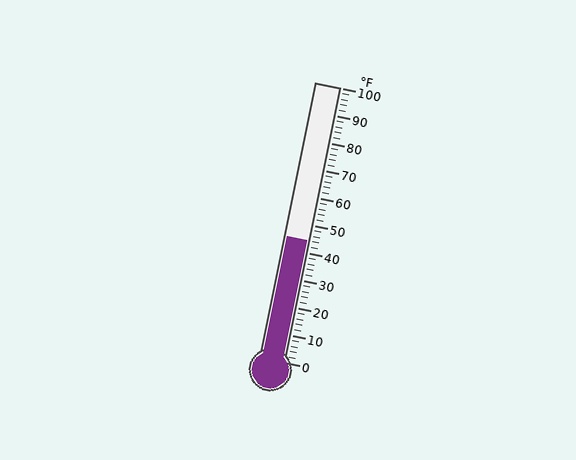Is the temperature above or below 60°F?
The temperature is below 60°F.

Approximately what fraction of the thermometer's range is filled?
The thermometer is filled to approximately 45% of its range.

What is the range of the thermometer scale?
The thermometer scale ranges from 0°F to 100°F.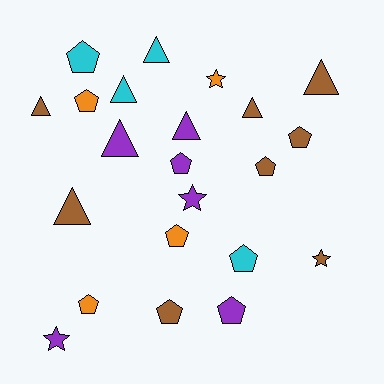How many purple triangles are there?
There are 2 purple triangles.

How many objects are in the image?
There are 22 objects.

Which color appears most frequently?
Brown, with 8 objects.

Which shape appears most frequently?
Pentagon, with 10 objects.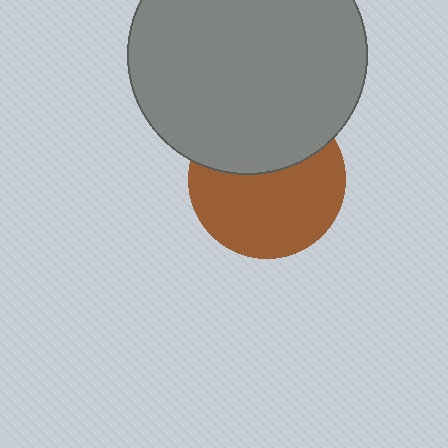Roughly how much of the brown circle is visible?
About half of it is visible (roughly 61%).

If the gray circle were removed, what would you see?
You would see the complete brown circle.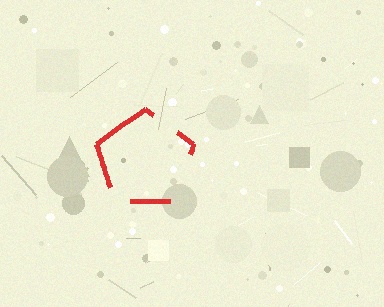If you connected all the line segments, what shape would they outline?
They would outline a pentagon.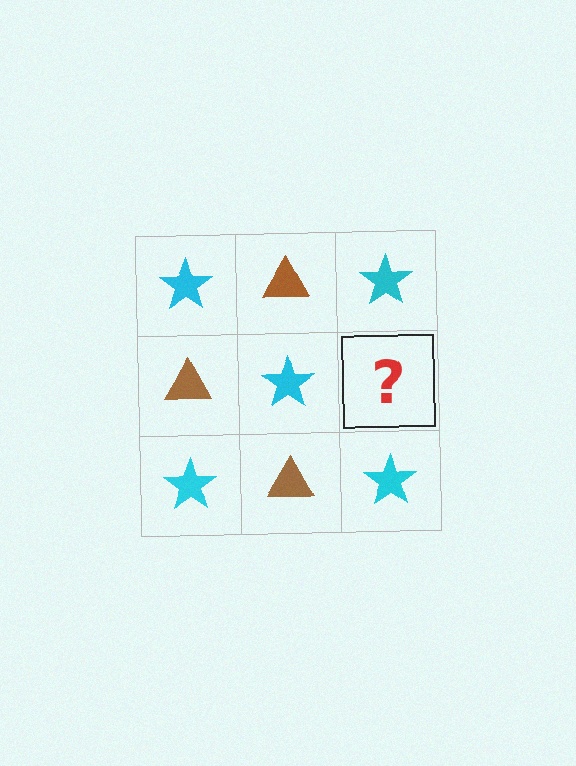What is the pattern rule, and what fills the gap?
The rule is that it alternates cyan star and brown triangle in a checkerboard pattern. The gap should be filled with a brown triangle.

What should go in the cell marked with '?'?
The missing cell should contain a brown triangle.